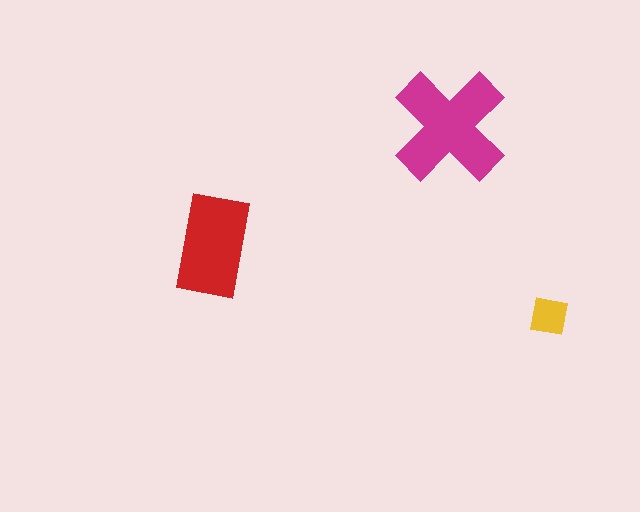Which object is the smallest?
The yellow square.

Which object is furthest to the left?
The red rectangle is leftmost.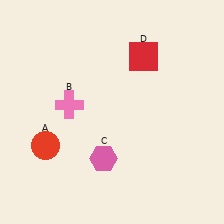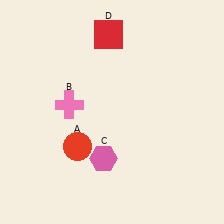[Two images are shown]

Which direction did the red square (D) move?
The red square (D) moved left.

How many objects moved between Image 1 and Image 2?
2 objects moved between the two images.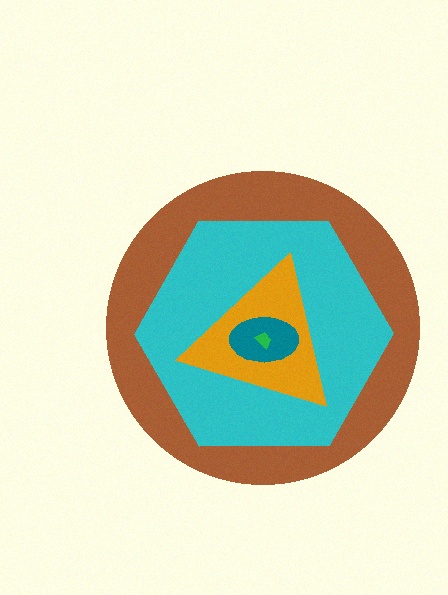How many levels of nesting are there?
5.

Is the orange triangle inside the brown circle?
Yes.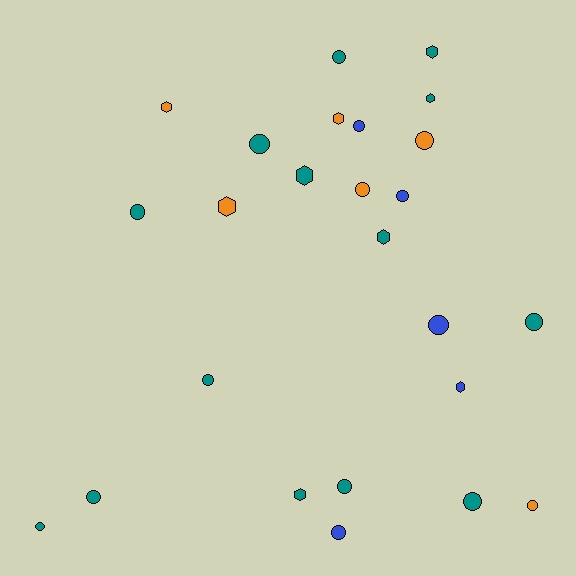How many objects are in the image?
There are 25 objects.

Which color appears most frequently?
Teal, with 14 objects.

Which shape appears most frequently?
Circle, with 16 objects.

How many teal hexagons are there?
There are 5 teal hexagons.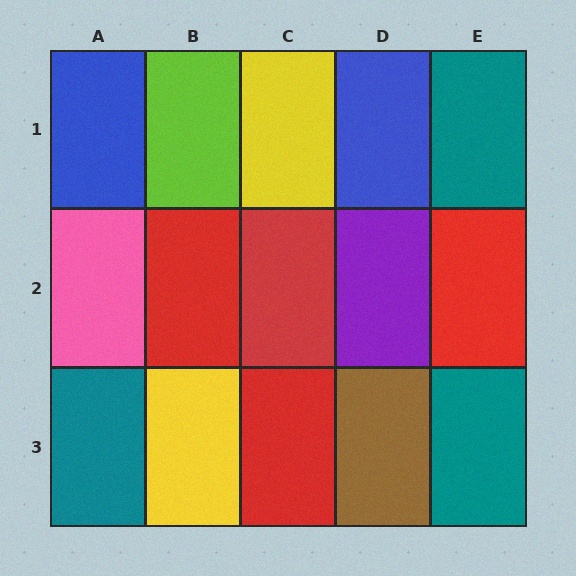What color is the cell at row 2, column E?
Red.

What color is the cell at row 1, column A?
Blue.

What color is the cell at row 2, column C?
Red.